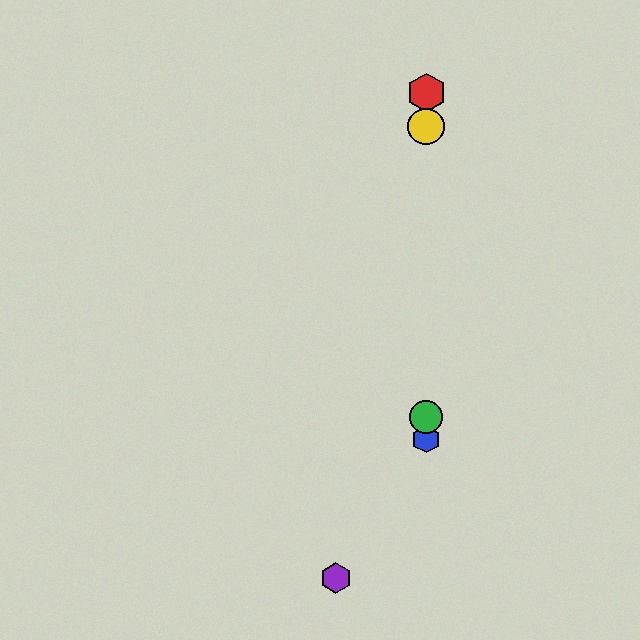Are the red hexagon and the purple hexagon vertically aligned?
No, the red hexagon is at x≈426 and the purple hexagon is at x≈336.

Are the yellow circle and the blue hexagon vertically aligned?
Yes, both are at x≈426.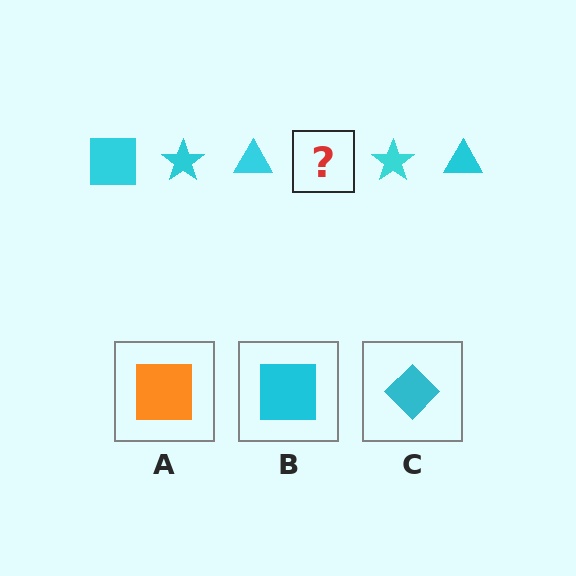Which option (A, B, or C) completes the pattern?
B.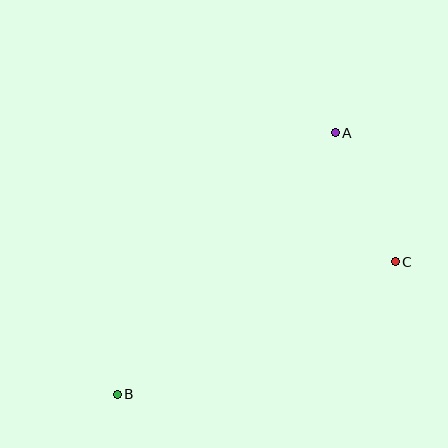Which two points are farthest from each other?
Points A and B are farthest from each other.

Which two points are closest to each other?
Points A and C are closest to each other.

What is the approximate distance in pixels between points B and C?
The distance between B and C is approximately 308 pixels.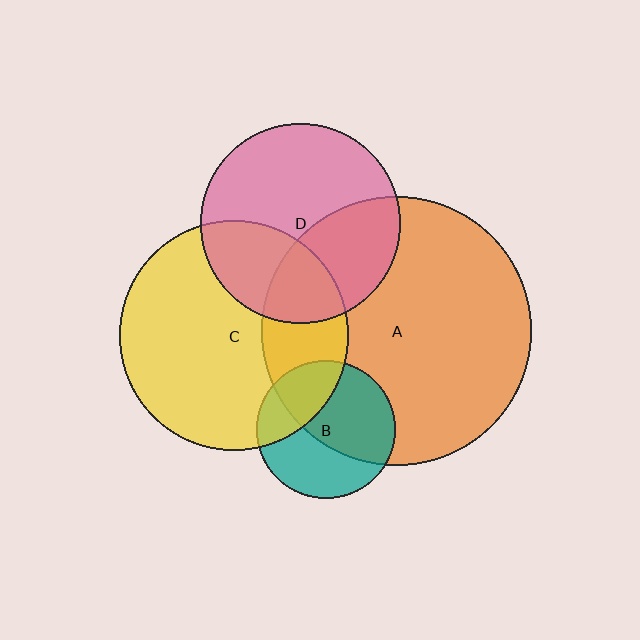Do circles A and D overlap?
Yes.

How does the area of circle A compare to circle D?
Approximately 1.8 times.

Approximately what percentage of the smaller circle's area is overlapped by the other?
Approximately 35%.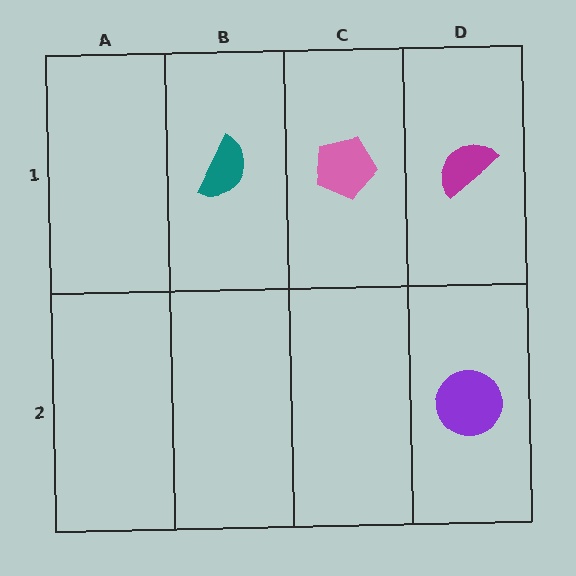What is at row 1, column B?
A teal semicircle.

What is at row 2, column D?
A purple circle.